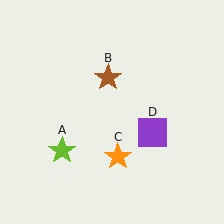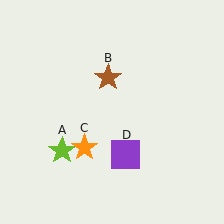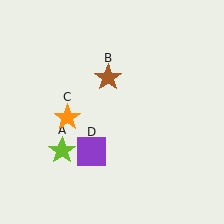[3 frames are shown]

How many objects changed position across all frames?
2 objects changed position: orange star (object C), purple square (object D).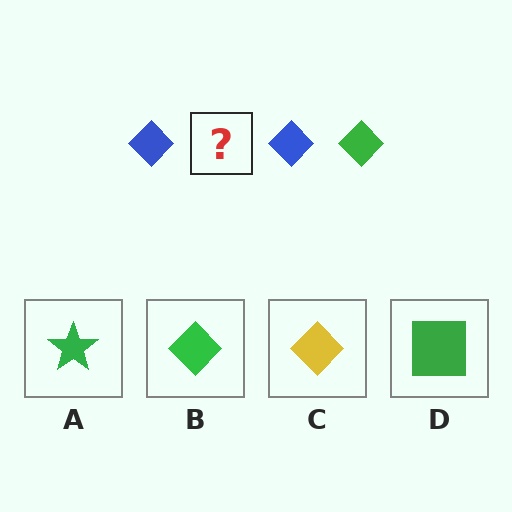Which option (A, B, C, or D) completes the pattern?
B.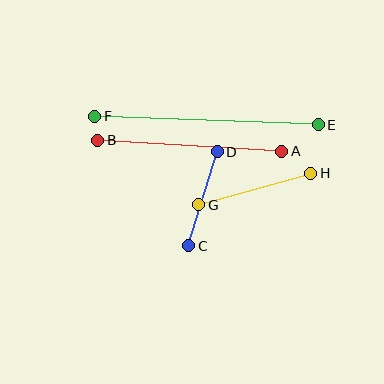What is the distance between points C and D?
The distance is approximately 98 pixels.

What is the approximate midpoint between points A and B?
The midpoint is at approximately (190, 146) pixels.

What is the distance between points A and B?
The distance is approximately 185 pixels.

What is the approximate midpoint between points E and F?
The midpoint is at approximately (206, 120) pixels.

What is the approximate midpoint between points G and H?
The midpoint is at approximately (255, 189) pixels.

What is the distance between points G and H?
The distance is approximately 116 pixels.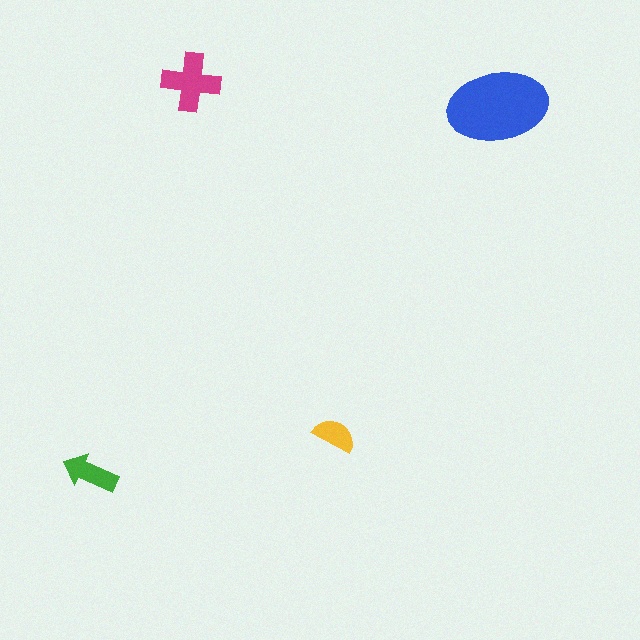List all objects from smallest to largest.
The yellow semicircle, the green arrow, the magenta cross, the blue ellipse.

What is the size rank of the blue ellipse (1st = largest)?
1st.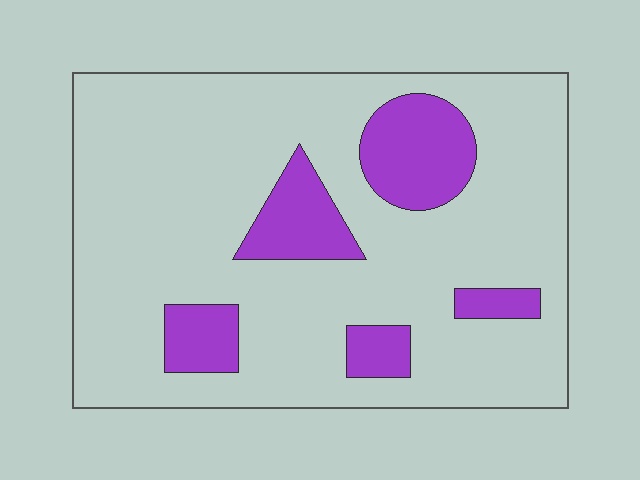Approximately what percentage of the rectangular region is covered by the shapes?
Approximately 20%.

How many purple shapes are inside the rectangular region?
5.